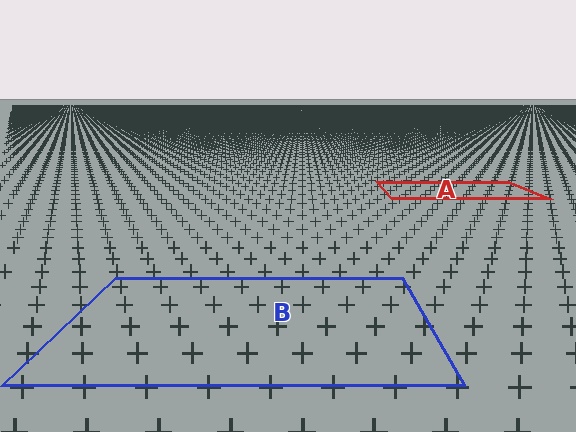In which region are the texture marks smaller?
The texture marks are smaller in region A, because it is farther away.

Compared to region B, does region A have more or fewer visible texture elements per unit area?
Region A has more texture elements per unit area — they are packed more densely because it is farther away.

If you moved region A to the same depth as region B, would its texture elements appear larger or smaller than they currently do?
They would appear larger. At a closer depth, the same texture elements are projected at a bigger on-screen size.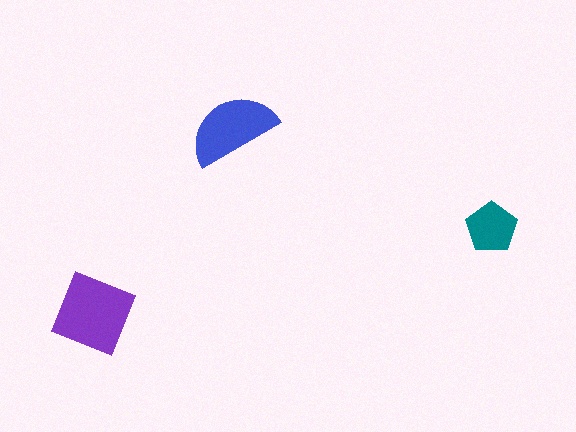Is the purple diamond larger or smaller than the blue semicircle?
Larger.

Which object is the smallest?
The teal pentagon.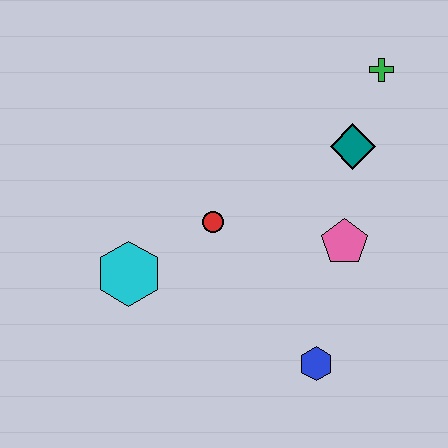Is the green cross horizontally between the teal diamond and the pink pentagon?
No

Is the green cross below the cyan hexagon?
No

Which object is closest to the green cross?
The teal diamond is closest to the green cross.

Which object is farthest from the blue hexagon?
The green cross is farthest from the blue hexagon.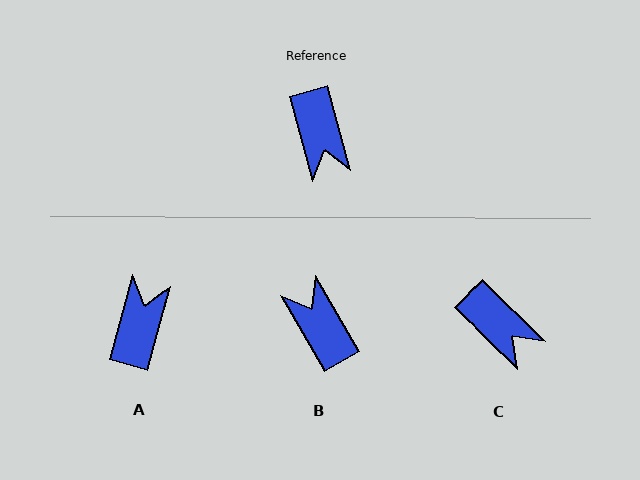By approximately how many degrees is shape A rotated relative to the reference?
Approximately 149 degrees counter-clockwise.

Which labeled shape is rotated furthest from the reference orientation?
B, about 166 degrees away.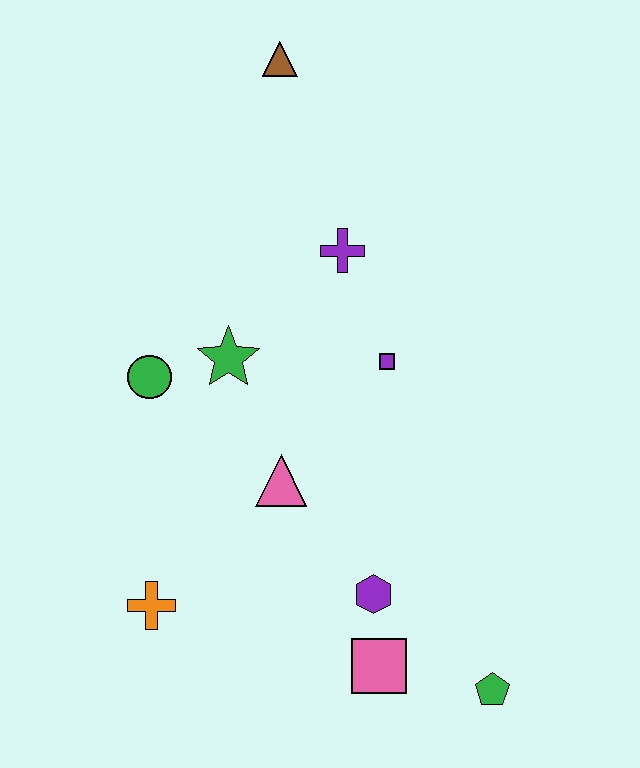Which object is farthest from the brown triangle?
The green pentagon is farthest from the brown triangle.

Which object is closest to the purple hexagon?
The pink square is closest to the purple hexagon.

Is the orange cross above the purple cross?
No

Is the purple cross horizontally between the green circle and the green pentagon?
Yes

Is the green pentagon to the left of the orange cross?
No